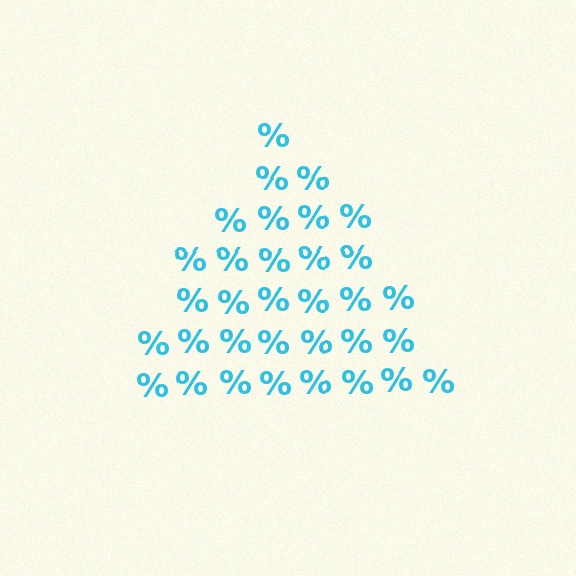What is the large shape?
The large shape is a triangle.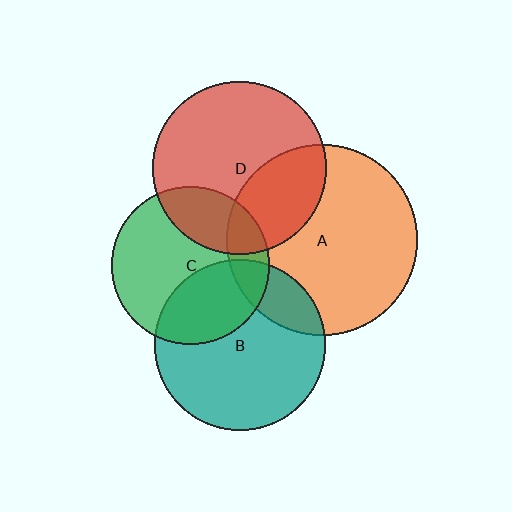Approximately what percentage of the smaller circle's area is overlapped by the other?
Approximately 25%.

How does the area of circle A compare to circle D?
Approximately 1.2 times.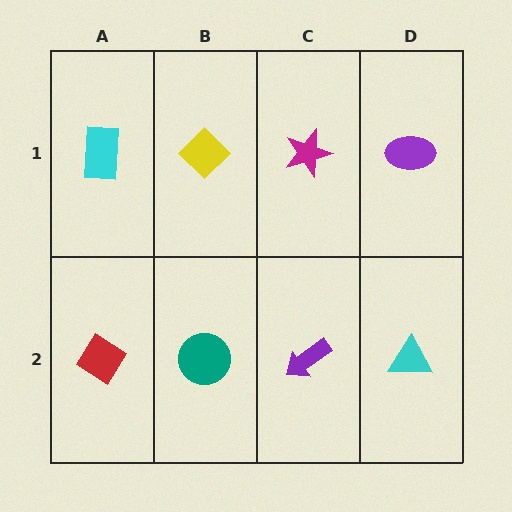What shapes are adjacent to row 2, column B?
A yellow diamond (row 1, column B), a red diamond (row 2, column A), a purple arrow (row 2, column C).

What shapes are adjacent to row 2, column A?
A cyan rectangle (row 1, column A), a teal circle (row 2, column B).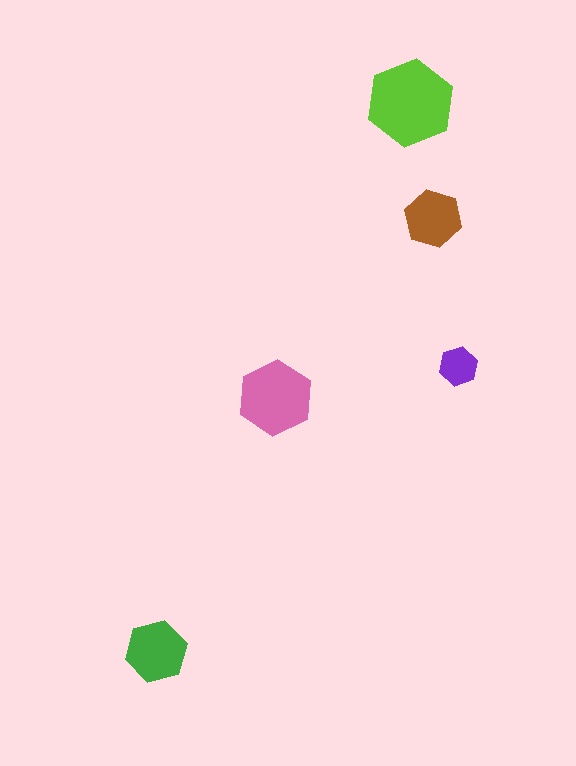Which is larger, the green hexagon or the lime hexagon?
The lime one.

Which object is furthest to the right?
The purple hexagon is rightmost.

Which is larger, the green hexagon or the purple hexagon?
The green one.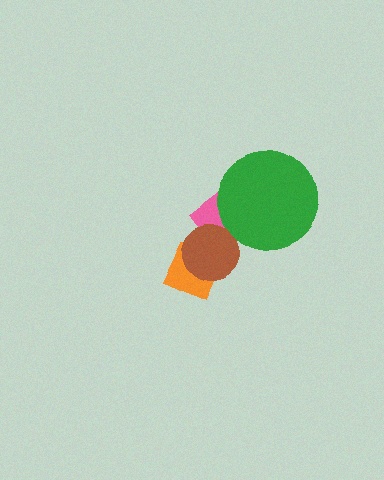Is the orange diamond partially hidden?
Yes, it is partially covered by another shape.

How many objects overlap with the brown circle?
2 objects overlap with the brown circle.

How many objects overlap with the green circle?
1 object overlaps with the green circle.